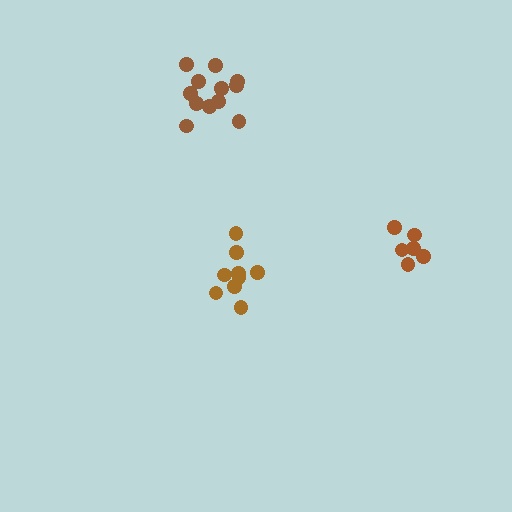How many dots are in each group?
Group 1: 9 dots, Group 2: 6 dots, Group 3: 12 dots (27 total).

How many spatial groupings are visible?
There are 3 spatial groupings.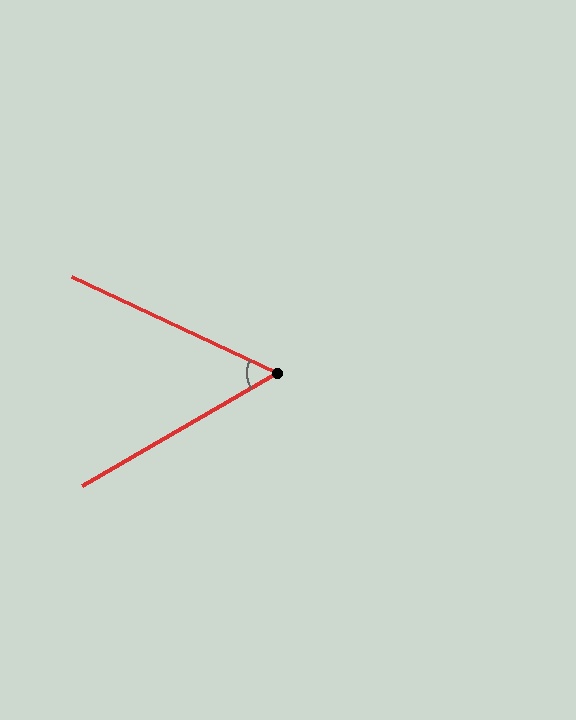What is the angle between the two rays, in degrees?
Approximately 55 degrees.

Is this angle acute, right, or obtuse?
It is acute.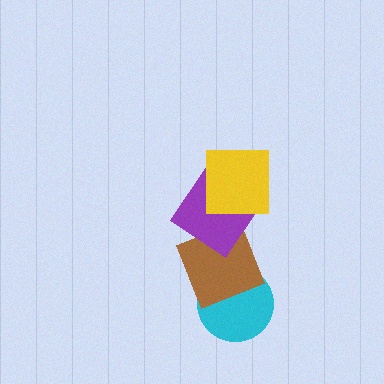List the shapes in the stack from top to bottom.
From top to bottom: the yellow square, the purple diamond, the brown square, the cyan circle.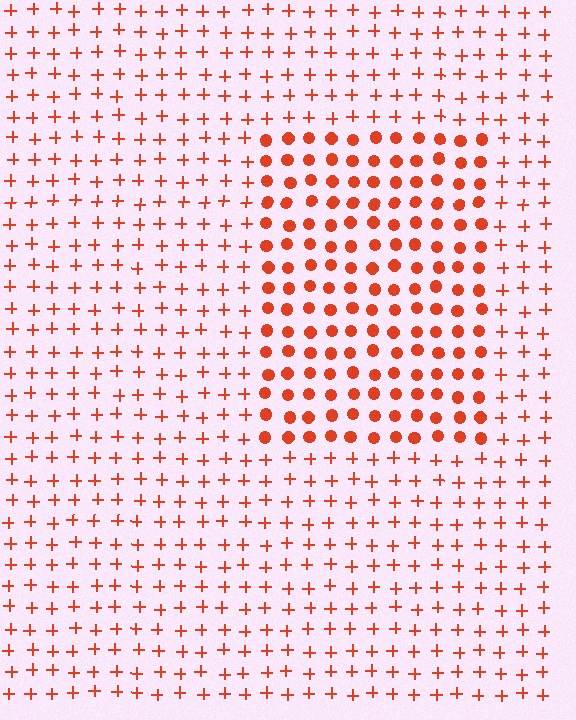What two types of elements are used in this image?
The image uses circles inside the rectangle region and plus signs outside it.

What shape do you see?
I see a rectangle.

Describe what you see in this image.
The image is filled with small red elements arranged in a uniform grid. A rectangle-shaped region contains circles, while the surrounding area contains plus signs. The boundary is defined purely by the change in element shape.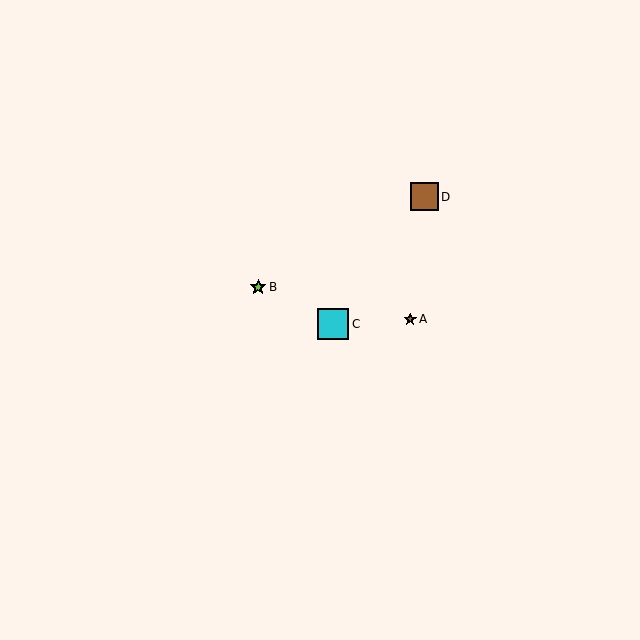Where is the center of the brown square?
The center of the brown square is at (424, 197).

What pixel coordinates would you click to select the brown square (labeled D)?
Click at (424, 197) to select the brown square D.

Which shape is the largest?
The cyan square (labeled C) is the largest.